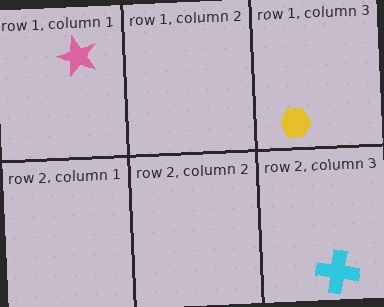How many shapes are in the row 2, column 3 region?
1.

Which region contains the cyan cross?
The row 2, column 3 region.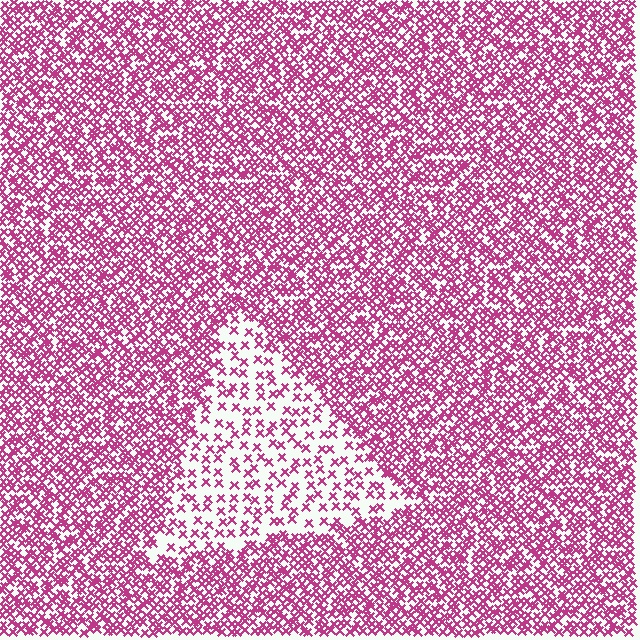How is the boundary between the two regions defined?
The boundary is defined by a change in element density (approximately 2.6x ratio). All elements are the same color, size, and shape.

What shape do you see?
I see a triangle.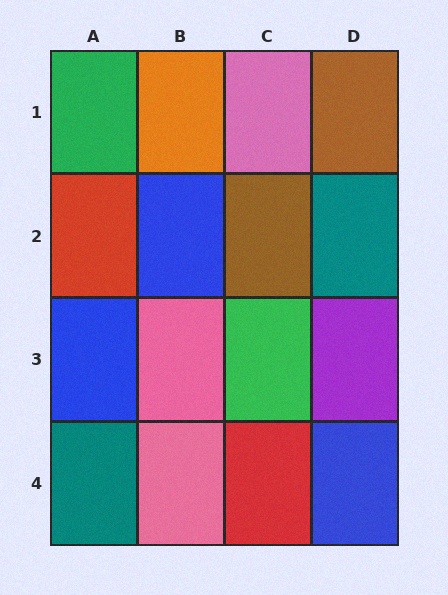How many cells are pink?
3 cells are pink.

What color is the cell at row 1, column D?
Brown.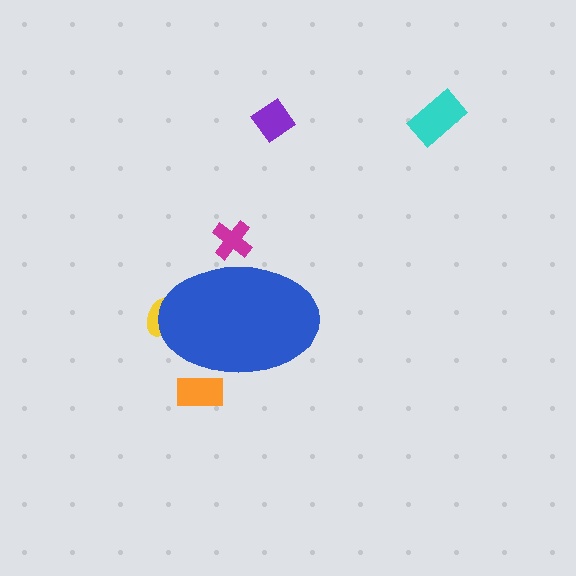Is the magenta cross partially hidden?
Yes, the magenta cross is partially hidden behind the blue ellipse.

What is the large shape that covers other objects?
A blue ellipse.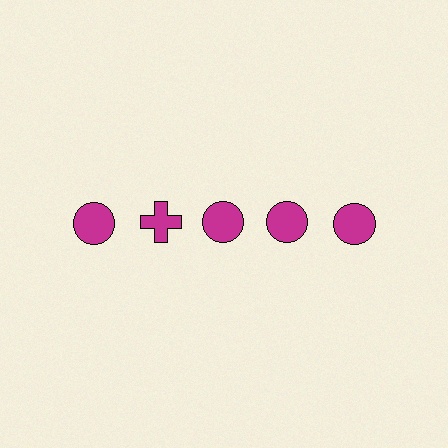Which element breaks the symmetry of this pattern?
The magenta cross in the top row, second from left column breaks the symmetry. All other shapes are magenta circles.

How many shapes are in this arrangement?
There are 5 shapes arranged in a grid pattern.